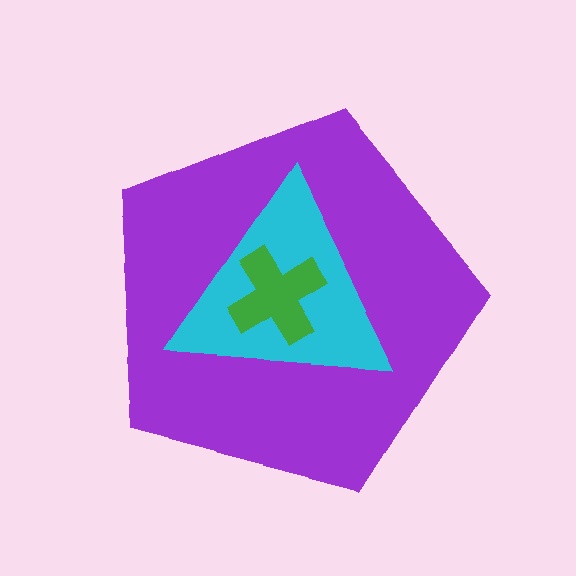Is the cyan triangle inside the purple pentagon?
Yes.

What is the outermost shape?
The purple pentagon.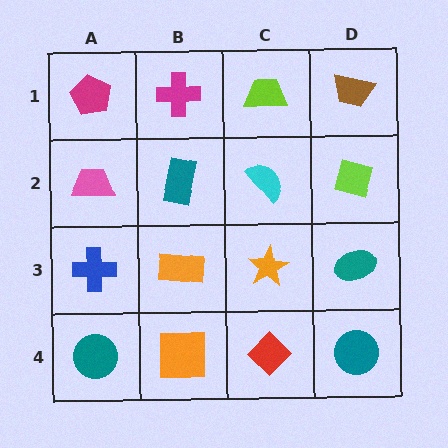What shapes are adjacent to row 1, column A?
A pink trapezoid (row 2, column A), a magenta cross (row 1, column B).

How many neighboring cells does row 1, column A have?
2.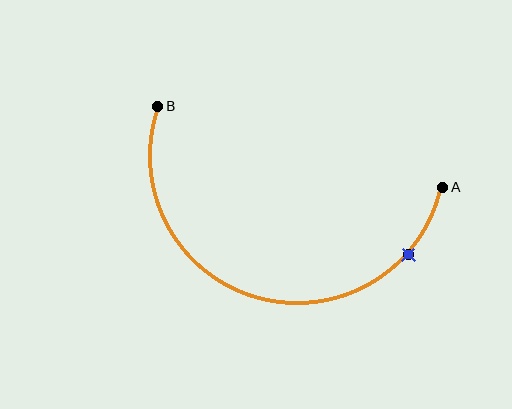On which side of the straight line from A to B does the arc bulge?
The arc bulges below the straight line connecting A and B.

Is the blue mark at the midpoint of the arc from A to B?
No. The blue mark lies on the arc but is closer to endpoint A. The arc midpoint would be at the point on the curve equidistant along the arc from both A and B.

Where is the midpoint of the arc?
The arc midpoint is the point on the curve farthest from the straight line joining A and B. It sits below that line.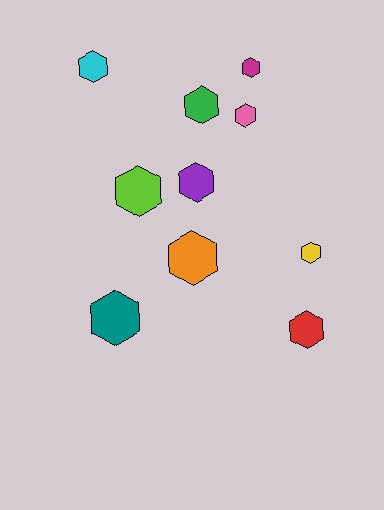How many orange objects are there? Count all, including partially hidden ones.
There is 1 orange object.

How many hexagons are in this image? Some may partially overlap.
There are 10 hexagons.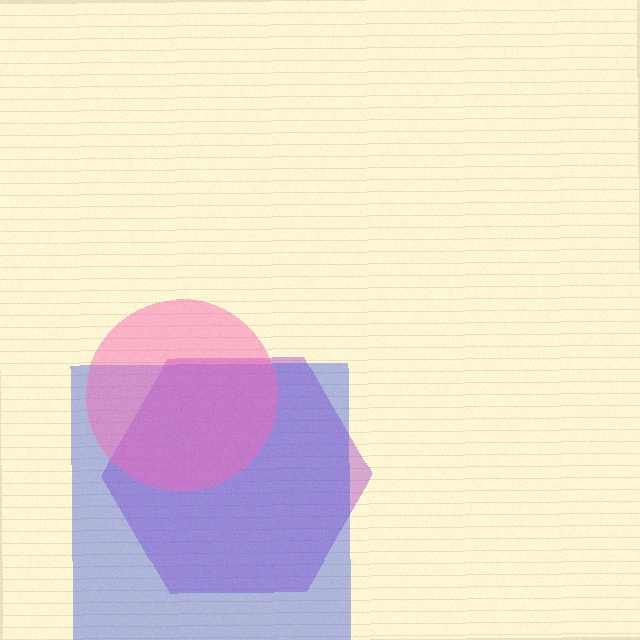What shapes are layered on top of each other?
The layered shapes are: a purple hexagon, a blue square, a pink circle.